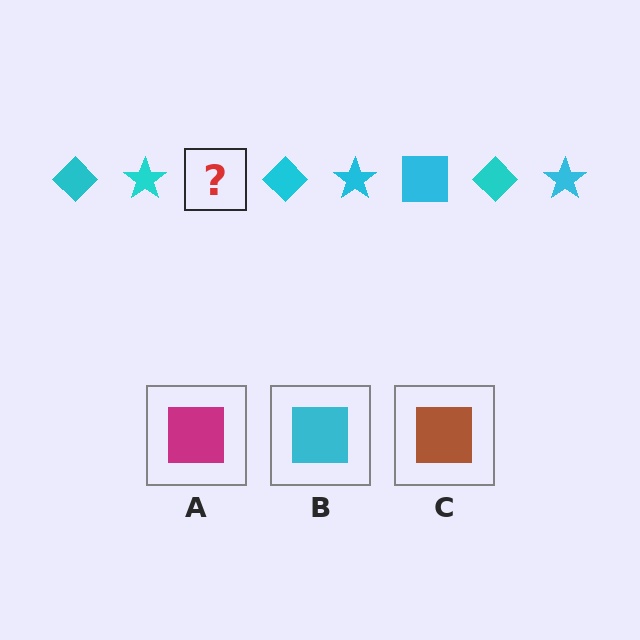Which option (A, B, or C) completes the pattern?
B.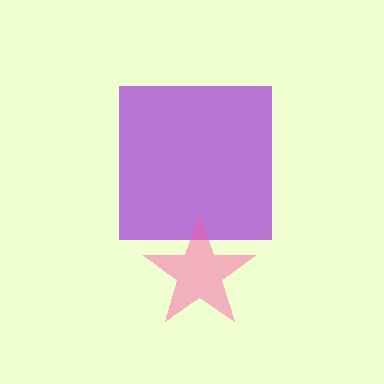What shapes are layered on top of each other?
The layered shapes are: a purple square, a pink star.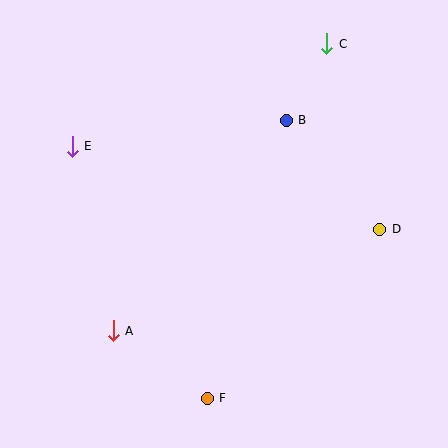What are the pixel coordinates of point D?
Point D is at (380, 229).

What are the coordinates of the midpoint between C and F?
The midpoint between C and F is at (267, 221).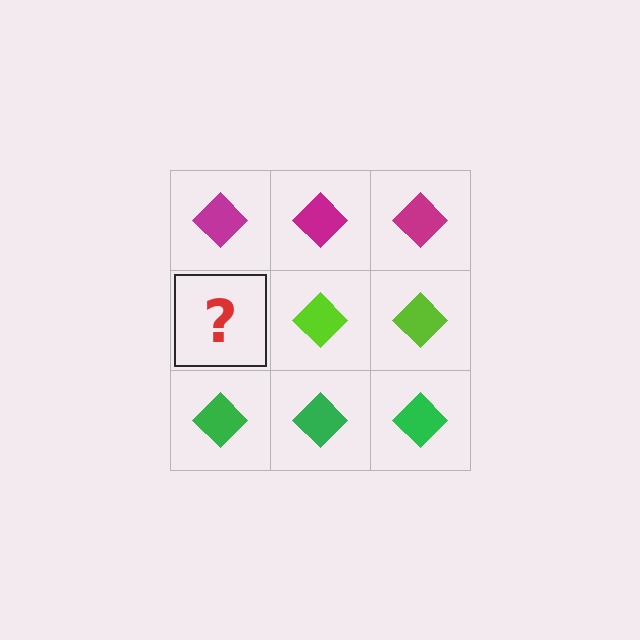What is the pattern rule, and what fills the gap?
The rule is that each row has a consistent color. The gap should be filled with a lime diamond.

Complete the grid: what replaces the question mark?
The question mark should be replaced with a lime diamond.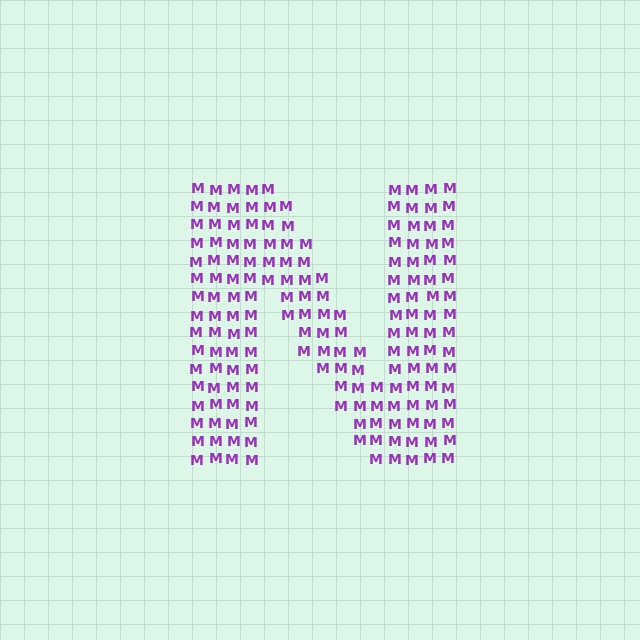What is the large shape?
The large shape is the letter N.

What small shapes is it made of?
It is made of small letter M's.